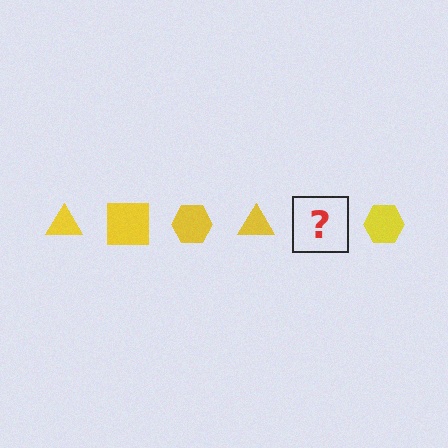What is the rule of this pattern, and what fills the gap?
The rule is that the pattern cycles through triangle, square, hexagon shapes in yellow. The gap should be filled with a yellow square.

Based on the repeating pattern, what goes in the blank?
The blank should be a yellow square.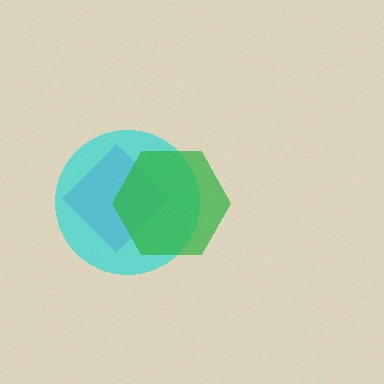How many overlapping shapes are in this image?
There are 3 overlapping shapes in the image.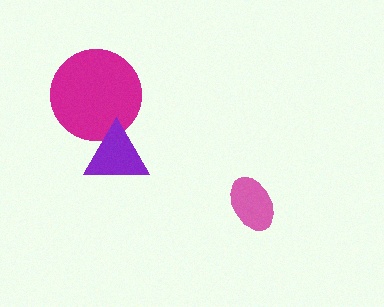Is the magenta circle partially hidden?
Yes, it is partially covered by another shape.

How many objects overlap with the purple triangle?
1 object overlaps with the purple triangle.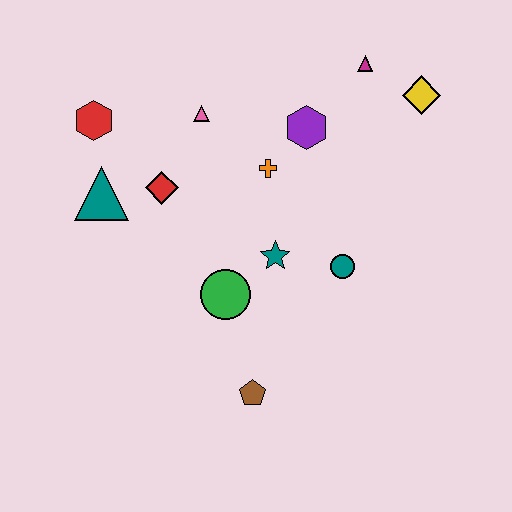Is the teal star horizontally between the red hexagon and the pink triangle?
No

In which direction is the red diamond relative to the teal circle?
The red diamond is to the left of the teal circle.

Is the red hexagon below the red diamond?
No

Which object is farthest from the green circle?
The yellow diamond is farthest from the green circle.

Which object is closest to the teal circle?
The teal star is closest to the teal circle.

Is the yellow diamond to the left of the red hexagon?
No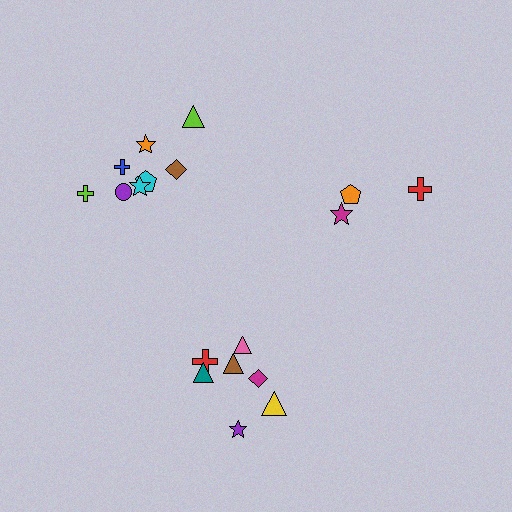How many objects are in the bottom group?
There are 7 objects.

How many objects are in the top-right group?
There are 3 objects.